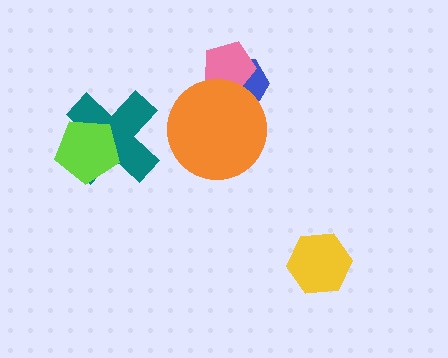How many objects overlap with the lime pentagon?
1 object overlaps with the lime pentagon.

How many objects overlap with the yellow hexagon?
0 objects overlap with the yellow hexagon.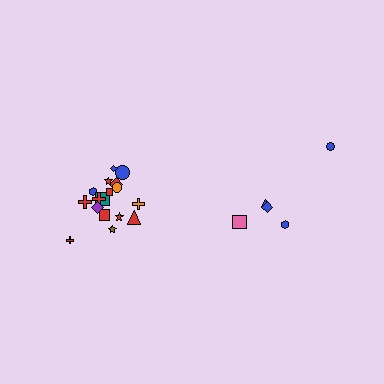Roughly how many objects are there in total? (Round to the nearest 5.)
Roughly 25 objects in total.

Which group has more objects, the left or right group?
The left group.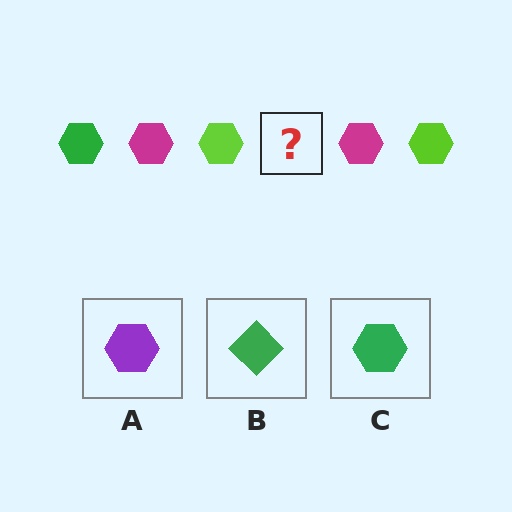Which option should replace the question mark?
Option C.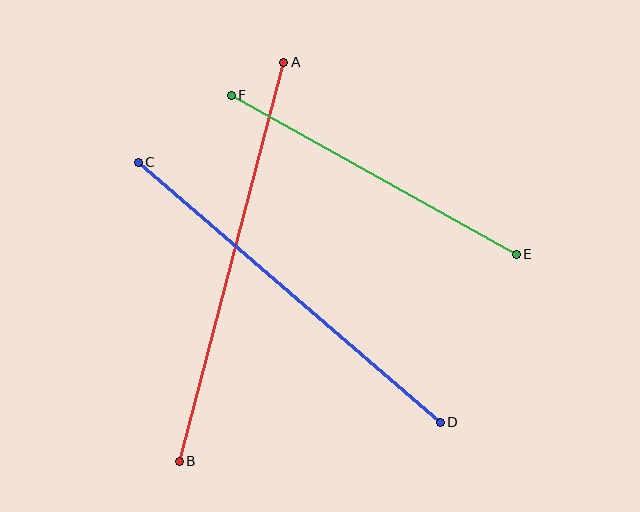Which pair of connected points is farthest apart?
Points A and B are farthest apart.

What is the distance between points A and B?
The distance is approximately 413 pixels.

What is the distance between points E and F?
The distance is approximately 326 pixels.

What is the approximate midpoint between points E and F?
The midpoint is at approximately (374, 175) pixels.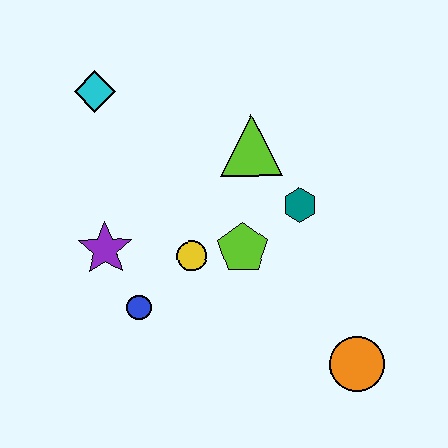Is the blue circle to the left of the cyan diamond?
No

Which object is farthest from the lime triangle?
The orange circle is farthest from the lime triangle.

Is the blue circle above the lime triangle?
No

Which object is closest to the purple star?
The blue circle is closest to the purple star.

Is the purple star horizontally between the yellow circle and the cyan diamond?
Yes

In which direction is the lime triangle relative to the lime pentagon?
The lime triangle is above the lime pentagon.